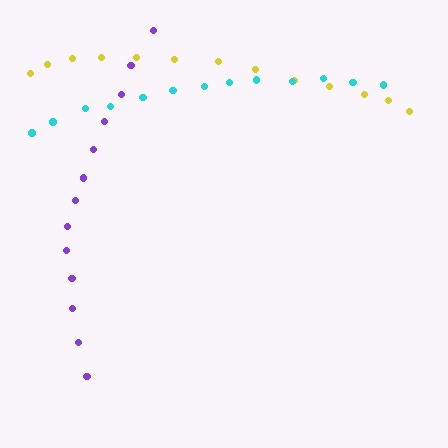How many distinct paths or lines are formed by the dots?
There are 3 distinct paths.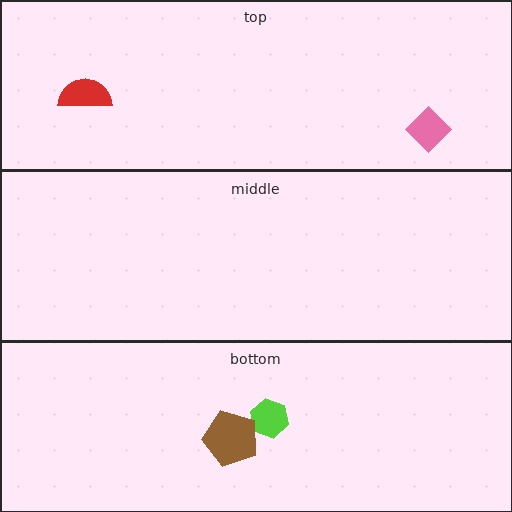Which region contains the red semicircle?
The top region.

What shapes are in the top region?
The pink diamond, the red semicircle.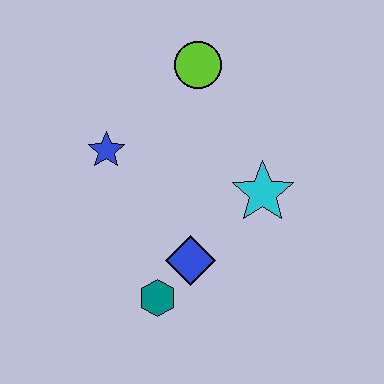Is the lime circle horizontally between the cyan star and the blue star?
Yes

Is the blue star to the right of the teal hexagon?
No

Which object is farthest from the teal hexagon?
The lime circle is farthest from the teal hexagon.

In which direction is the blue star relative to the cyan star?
The blue star is to the left of the cyan star.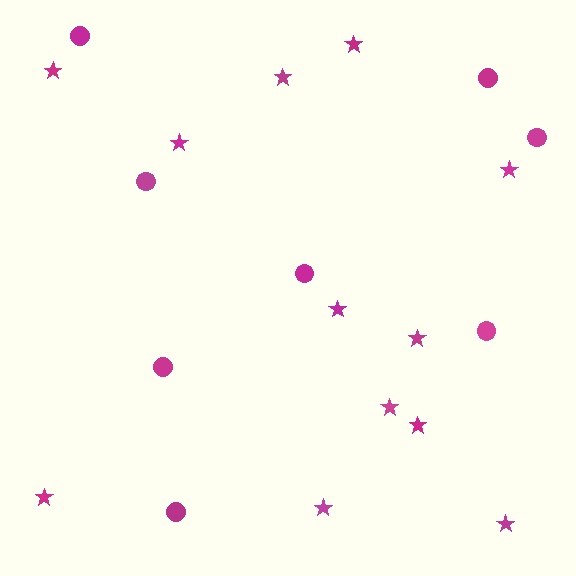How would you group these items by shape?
There are 2 groups: one group of stars (12) and one group of circles (8).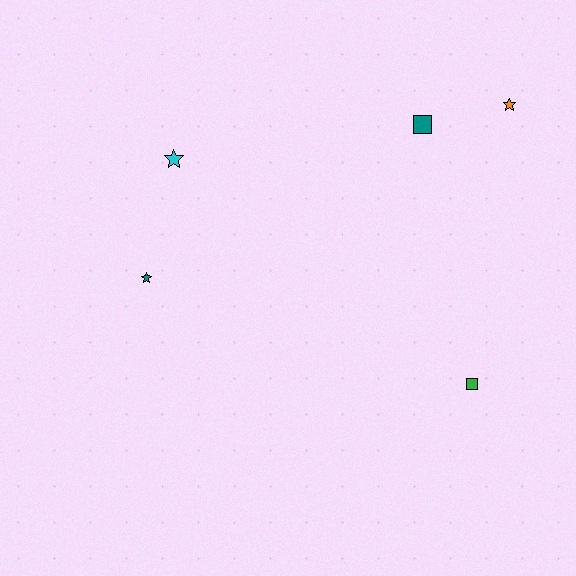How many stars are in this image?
There are 3 stars.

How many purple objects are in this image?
There are no purple objects.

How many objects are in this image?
There are 5 objects.